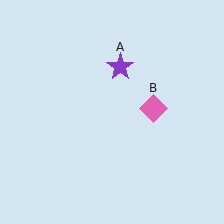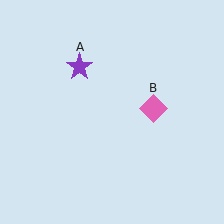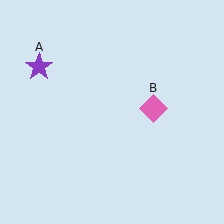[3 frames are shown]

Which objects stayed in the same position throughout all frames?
Pink diamond (object B) remained stationary.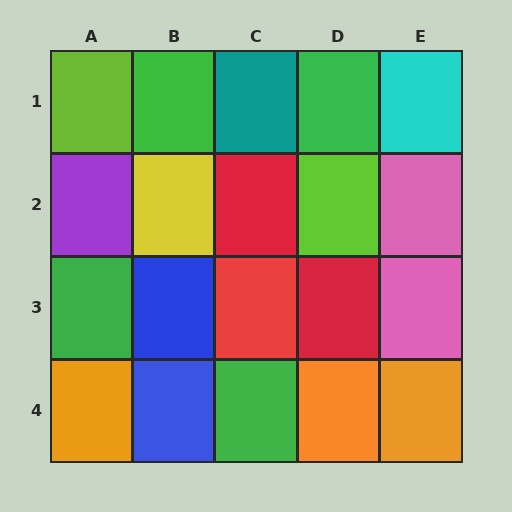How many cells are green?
4 cells are green.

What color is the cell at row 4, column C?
Green.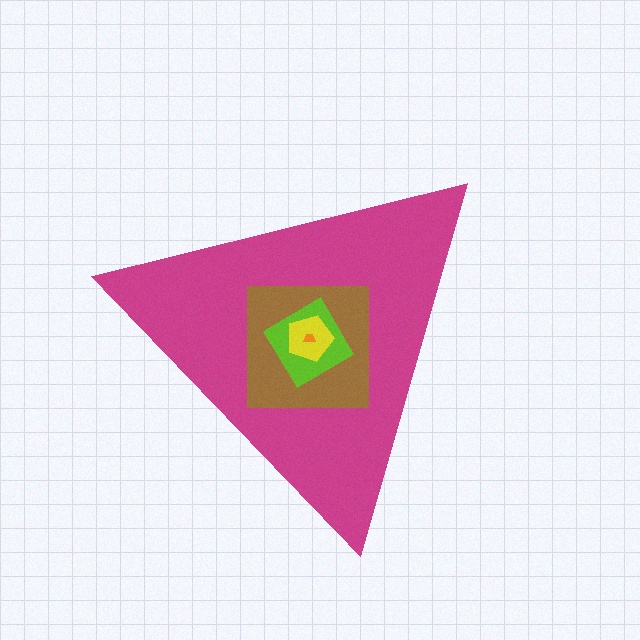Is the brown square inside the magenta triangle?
Yes.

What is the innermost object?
The orange trapezoid.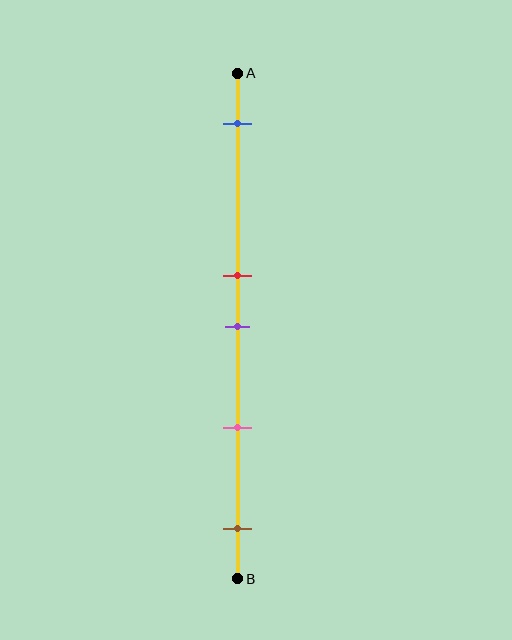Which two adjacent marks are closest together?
The red and purple marks are the closest adjacent pair.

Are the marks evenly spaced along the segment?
No, the marks are not evenly spaced.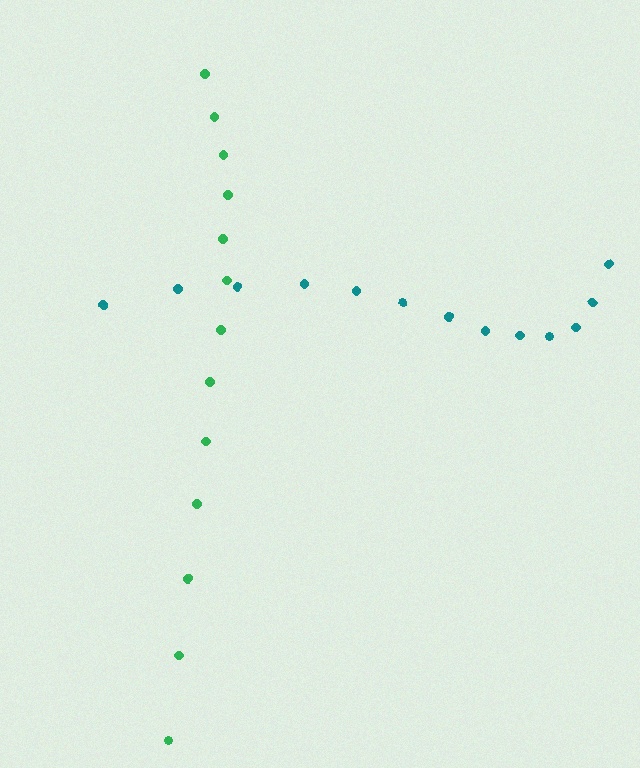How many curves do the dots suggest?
There are 2 distinct paths.